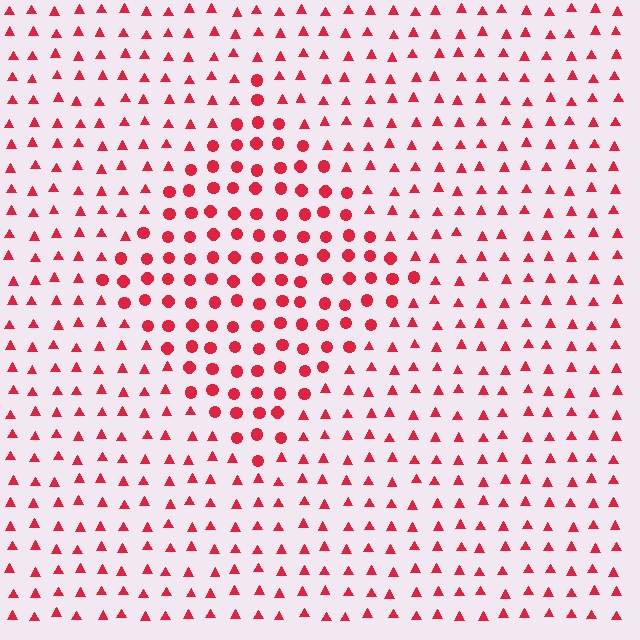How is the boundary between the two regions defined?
The boundary is defined by a change in element shape: circles inside vs. triangles outside. All elements share the same color and spacing.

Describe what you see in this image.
The image is filled with small red elements arranged in a uniform grid. A diamond-shaped region contains circles, while the surrounding area contains triangles. The boundary is defined purely by the change in element shape.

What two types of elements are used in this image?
The image uses circles inside the diamond region and triangles outside it.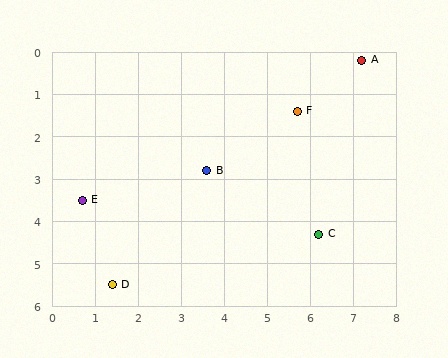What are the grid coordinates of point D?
Point D is at approximately (1.4, 5.5).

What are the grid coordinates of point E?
Point E is at approximately (0.7, 3.5).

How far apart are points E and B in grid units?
Points E and B are about 3.0 grid units apart.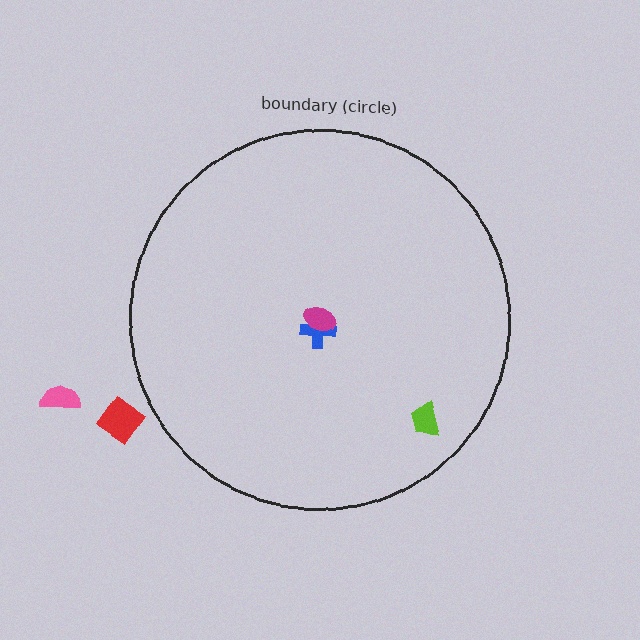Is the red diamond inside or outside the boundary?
Outside.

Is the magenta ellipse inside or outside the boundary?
Inside.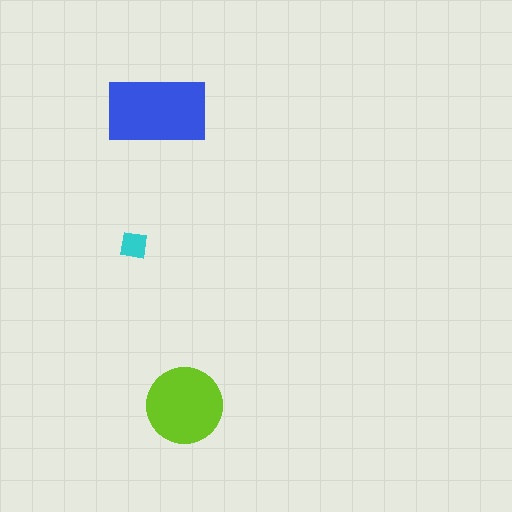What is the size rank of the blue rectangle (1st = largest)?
1st.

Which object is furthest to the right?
The lime circle is rightmost.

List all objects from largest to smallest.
The blue rectangle, the lime circle, the cyan square.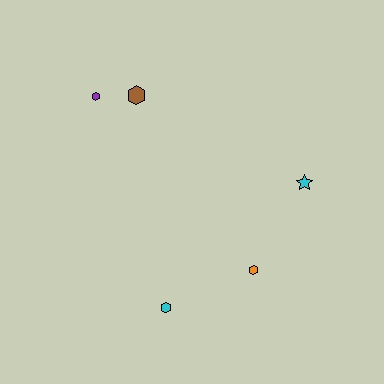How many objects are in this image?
There are 5 objects.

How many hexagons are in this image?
There are 4 hexagons.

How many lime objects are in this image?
There are no lime objects.